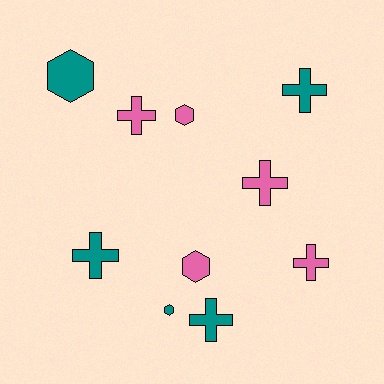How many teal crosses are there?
There are 3 teal crosses.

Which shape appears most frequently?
Cross, with 6 objects.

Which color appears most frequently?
Pink, with 5 objects.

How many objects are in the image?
There are 10 objects.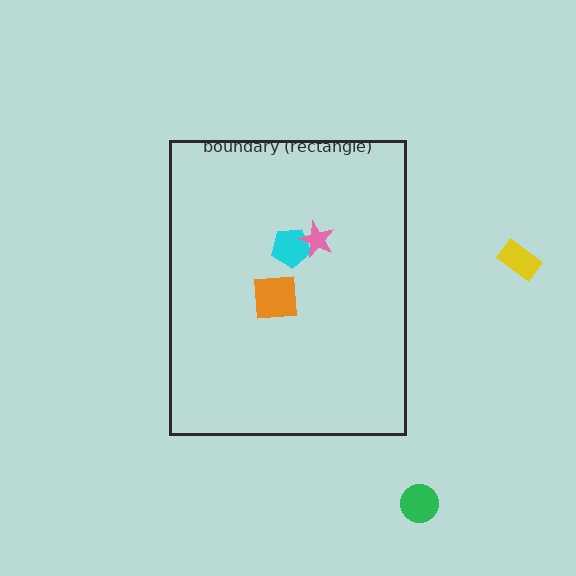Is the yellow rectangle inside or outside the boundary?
Outside.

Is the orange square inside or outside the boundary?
Inside.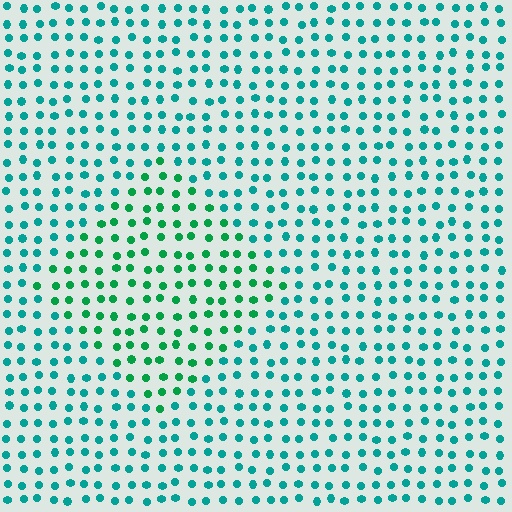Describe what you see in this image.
The image is filled with small teal elements in a uniform arrangement. A diamond-shaped region is visible where the elements are tinted to a slightly different hue, forming a subtle color boundary.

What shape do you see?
I see a diamond.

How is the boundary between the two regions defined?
The boundary is defined purely by a slight shift in hue (about 31 degrees). Spacing, size, and orientation are identical on both sides.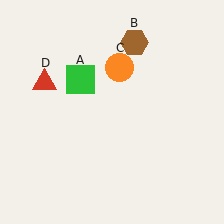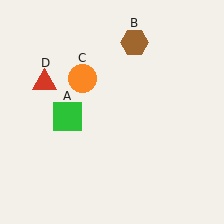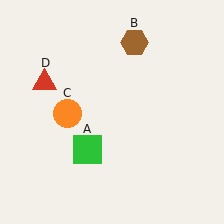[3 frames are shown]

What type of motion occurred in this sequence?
The green square (object A), orange circle (object C) rotated counterclockwise around the center of the scene.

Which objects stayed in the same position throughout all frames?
Brown hexagon (object B) and red triangle (object D) remained stationary.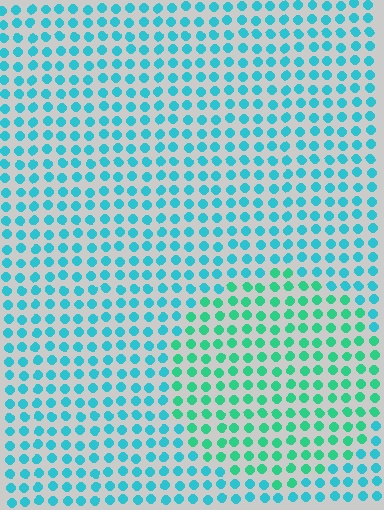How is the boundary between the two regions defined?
The boundary is defined purely by a slight shift in hue (about 32 degrees). Spacing, size, and orientation are identical on both sides.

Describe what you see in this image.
The image is filled with small cyan elements in a uniform arrangement. A circle-shaped region is visible where the elements are tinted to a slightly different hue, forming a subtle color boundary.